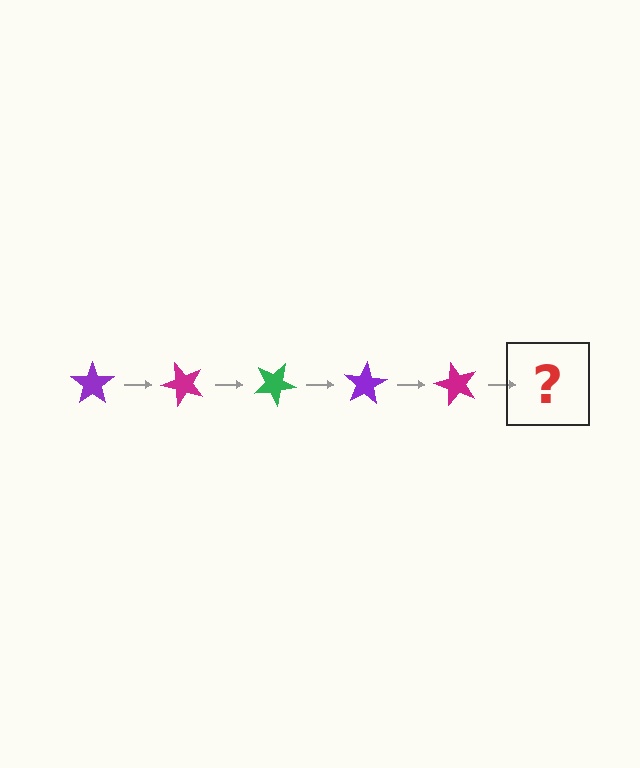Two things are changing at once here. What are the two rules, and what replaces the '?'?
The two rules are that it rotates 50 degrees each step and the color cycles through purple, magenta, and green. The '?' should be a green star, rotated 250 degrees from the start.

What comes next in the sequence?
The next element should be a green star, rotated 250 degrees from the start.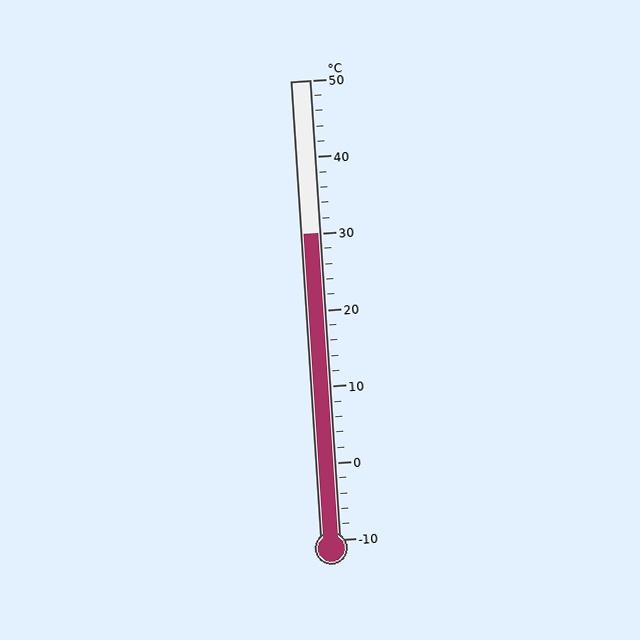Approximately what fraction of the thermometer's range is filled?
The thermometer is filled to approximately 65% of its range.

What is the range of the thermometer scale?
The thermometer scale ranges from -10°C to 50°C.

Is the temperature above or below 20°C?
The temperature is above 20°C.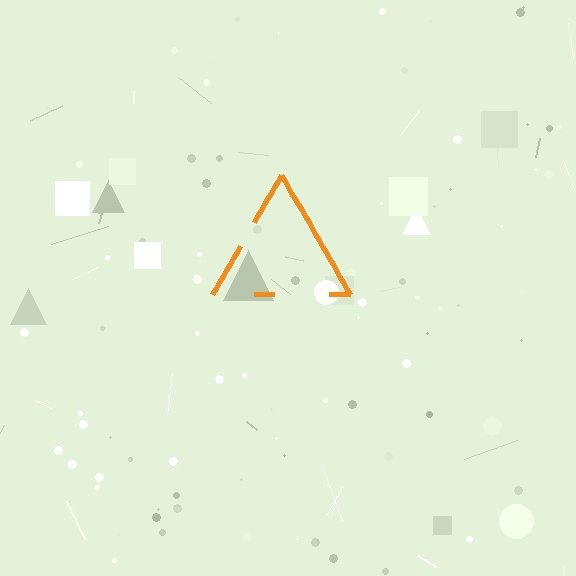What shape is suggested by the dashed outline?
The dashed outline suggests a triangle.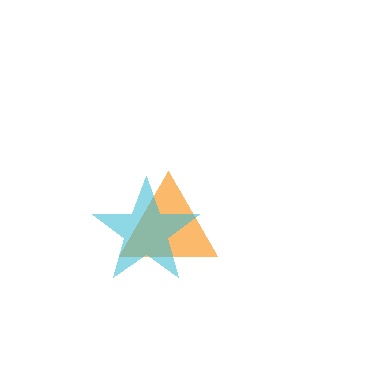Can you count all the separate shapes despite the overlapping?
Yes, there are 2 separate shapes.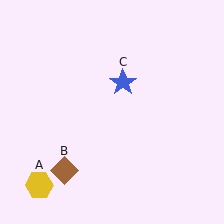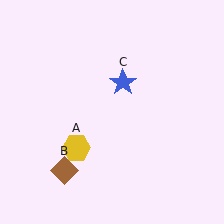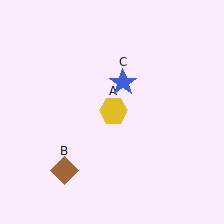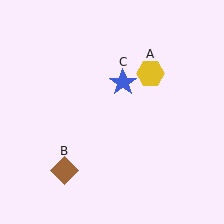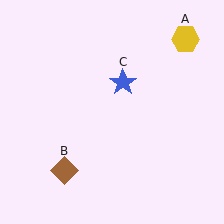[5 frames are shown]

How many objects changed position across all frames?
1 object changed position: yellow hexagon (object A).